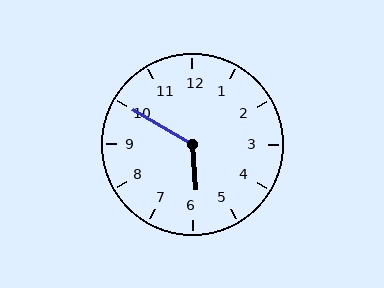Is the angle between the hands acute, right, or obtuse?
It is obtuse.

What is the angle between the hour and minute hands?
Approximately 125 degrees.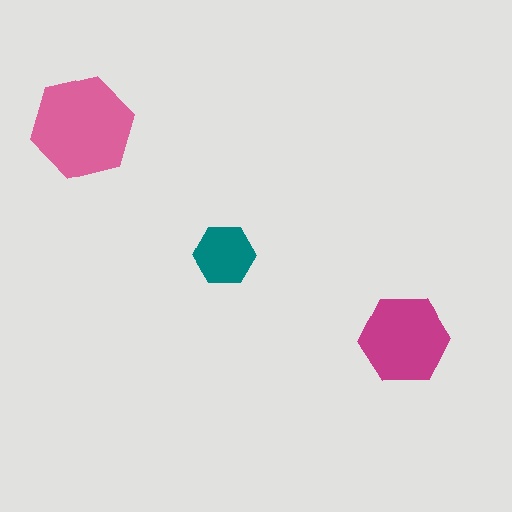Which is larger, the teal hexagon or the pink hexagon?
The pink one.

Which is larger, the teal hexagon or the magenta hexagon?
The magenta one.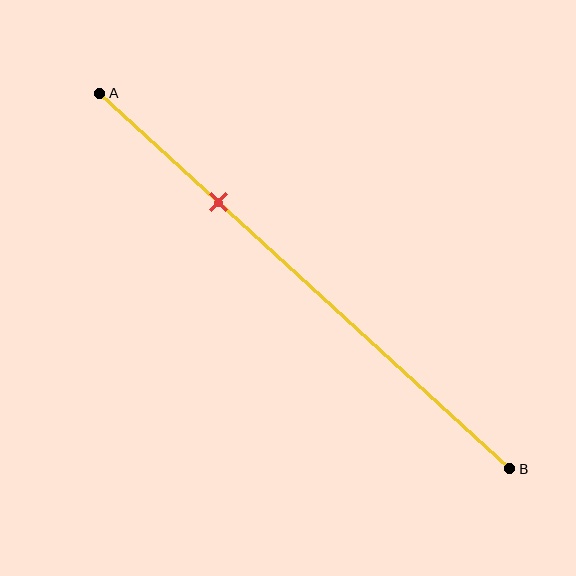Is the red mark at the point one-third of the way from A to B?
No, the mark is at about 30% from A, not at the 33% one-third point.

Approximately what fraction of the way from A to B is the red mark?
The red mark is approximately 30% of the way from A to B.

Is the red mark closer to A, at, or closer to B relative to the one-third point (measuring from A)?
The red mark is closer to point A than the one-third point of segment AB.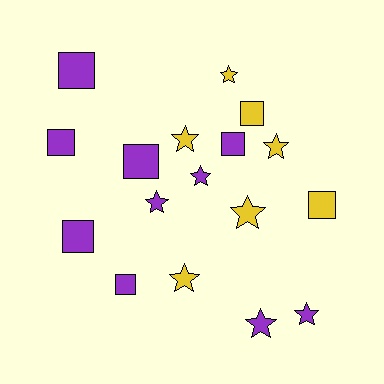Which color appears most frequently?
Purple, with 10 objects.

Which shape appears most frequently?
Star, with 9 objects.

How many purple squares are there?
There are 6 purple squares.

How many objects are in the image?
There are 17 objects.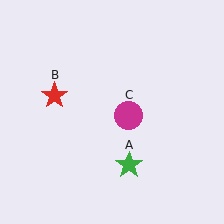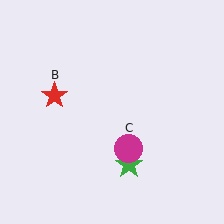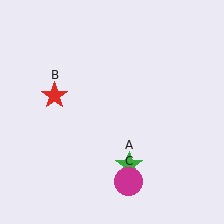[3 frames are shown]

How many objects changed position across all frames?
1 object changed position: magenta circle (object C).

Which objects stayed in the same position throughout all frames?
Green star (object A) and red star (object B) remained stationary.